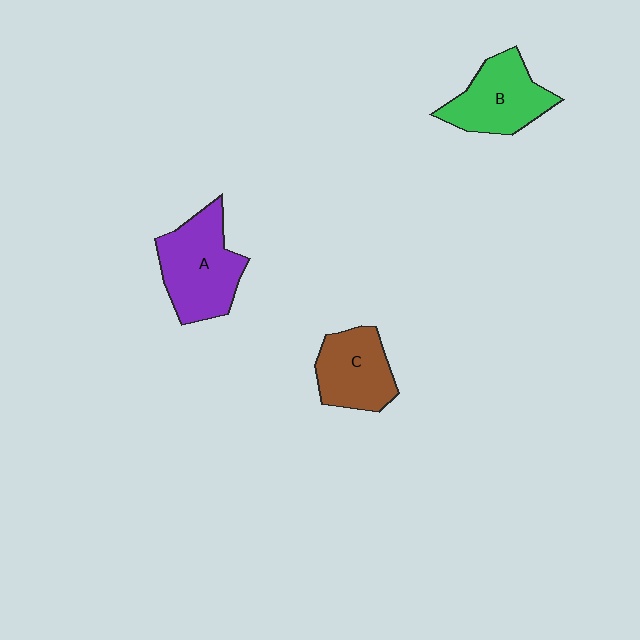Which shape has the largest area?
Shape A (purple).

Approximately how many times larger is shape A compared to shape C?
Approximately 1.3 times.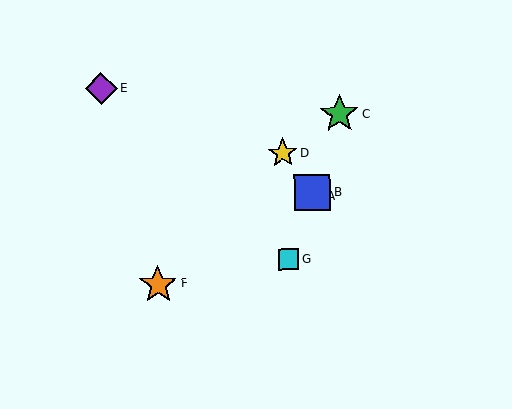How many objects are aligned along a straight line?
4 objects (A, B, C, G) are aligned along a straight line.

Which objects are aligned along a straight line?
Objects A, B, C, G are aligned along a straight line.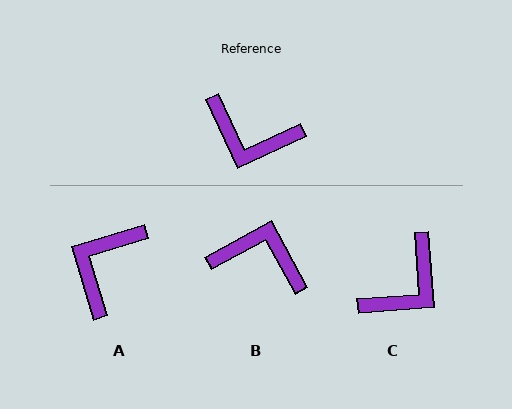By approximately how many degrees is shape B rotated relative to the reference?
Approximately 176 degrees clockwise.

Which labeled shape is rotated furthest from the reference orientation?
B, about 176 degrees away.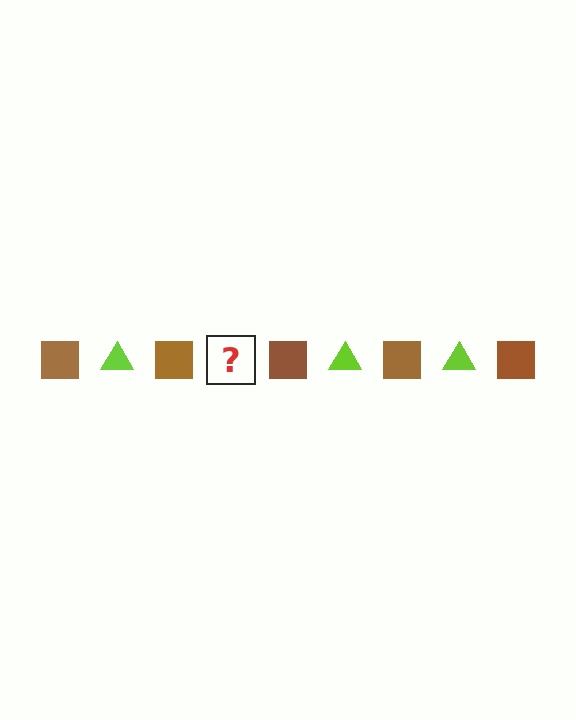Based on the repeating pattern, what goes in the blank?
The blank should be a lime triangle.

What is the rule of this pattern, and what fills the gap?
The rule is that the pattern alternates between brown square and lime triangle. The gap should be filled with a lime triangle.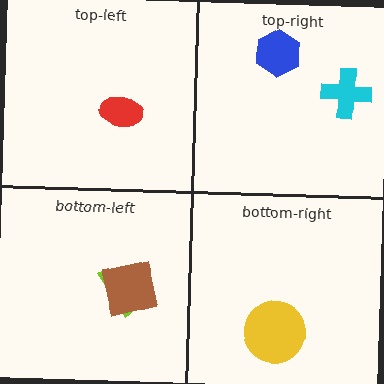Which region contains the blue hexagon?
The top-right region.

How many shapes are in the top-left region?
1.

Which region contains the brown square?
The bottom-left region.